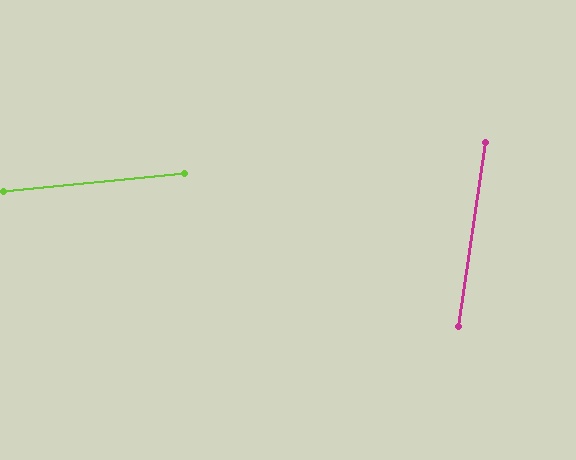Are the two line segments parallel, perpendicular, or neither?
Neither parallel nor perpendicular — they differ by about 76°.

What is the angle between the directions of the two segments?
Approximately 76 degrees.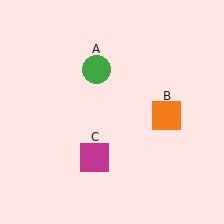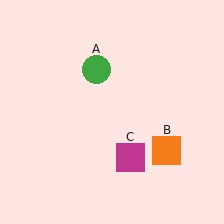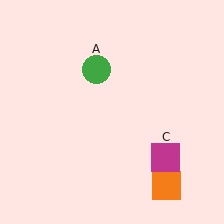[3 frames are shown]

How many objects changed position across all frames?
2 objects changed position: orange square (object B), magenta square (object C).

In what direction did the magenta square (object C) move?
The magenta square (object C) moved right.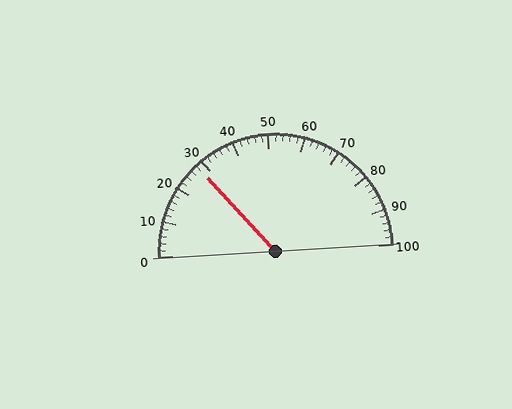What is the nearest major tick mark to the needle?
The nearest major tick mark is 30.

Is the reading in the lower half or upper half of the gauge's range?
The reading is in the lower half of the range (0 to 100).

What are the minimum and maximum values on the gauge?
The gauge ranges from 0 to 100.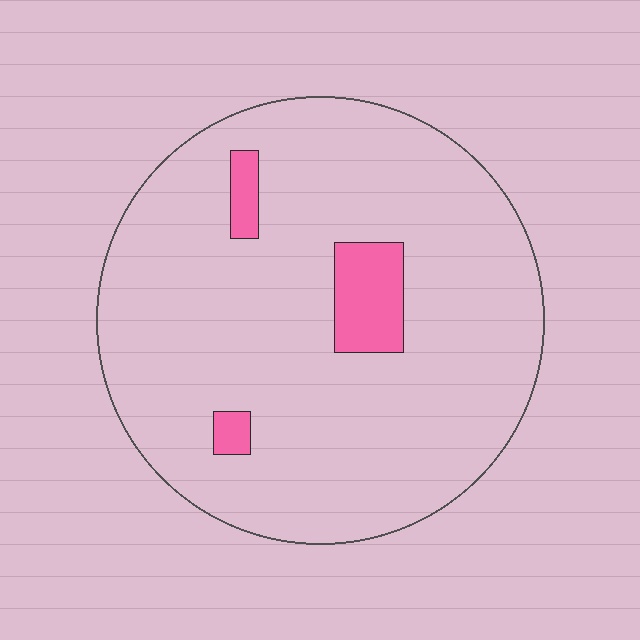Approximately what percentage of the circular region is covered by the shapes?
Approximately 10%.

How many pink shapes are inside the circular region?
3.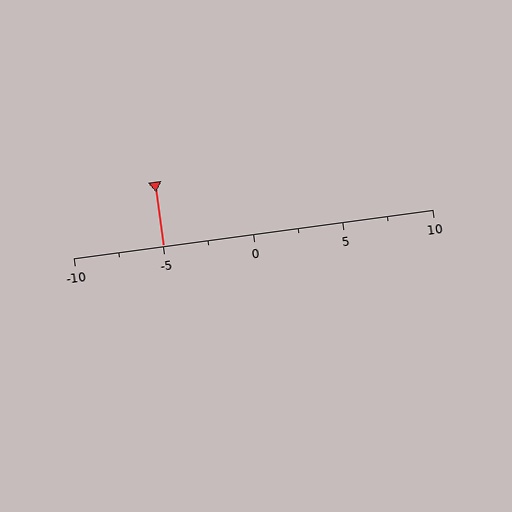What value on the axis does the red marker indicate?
The marker indicates approximately -5.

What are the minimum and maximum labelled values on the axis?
The axis runs from -10 to 10.